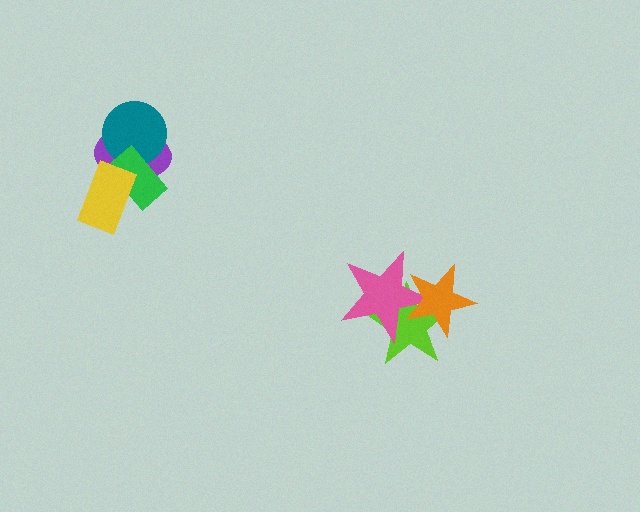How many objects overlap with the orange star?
2 objects overlap with the orange star.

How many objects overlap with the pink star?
2 objects overlap with the pink star.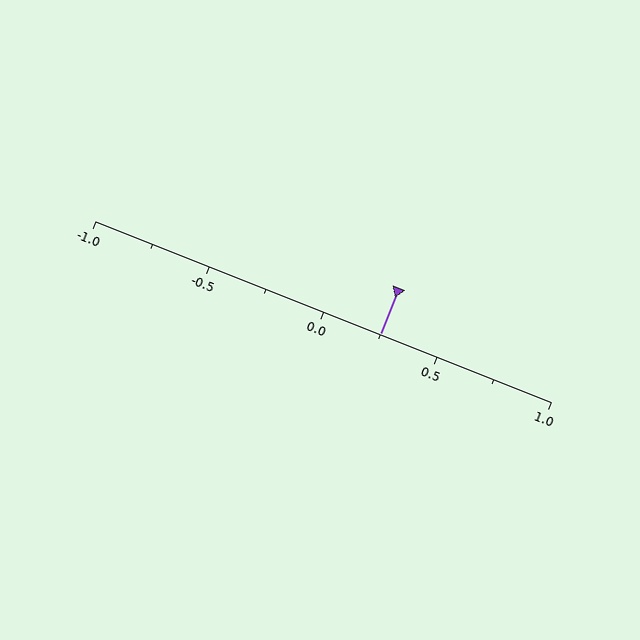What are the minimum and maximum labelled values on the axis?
The axis runs from -1.0 to 1.0.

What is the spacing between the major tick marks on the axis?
The major ticks are spaced 0.5 apart.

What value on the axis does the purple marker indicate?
The marker indicates approximately 0.25.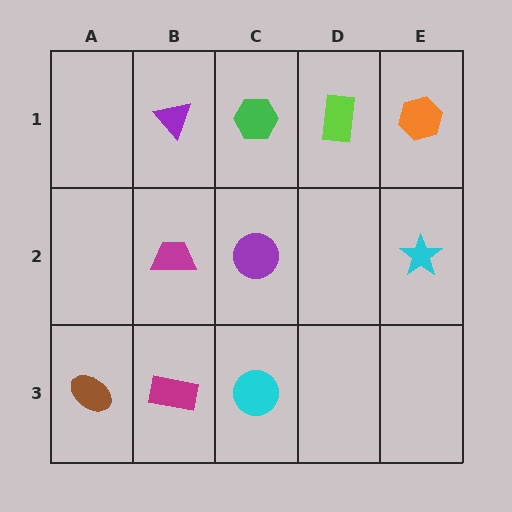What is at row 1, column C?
A green hexagon.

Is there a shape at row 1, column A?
No, that cell is empty.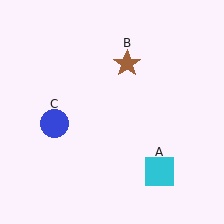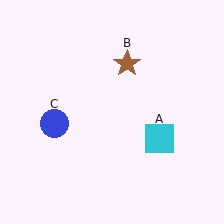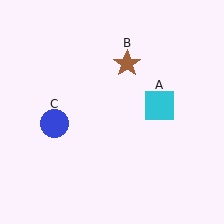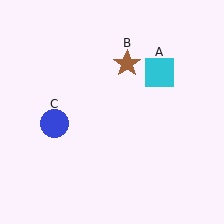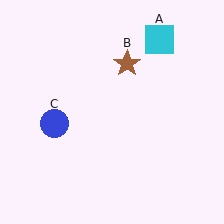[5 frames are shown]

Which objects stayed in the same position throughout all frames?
Brown star (object B) and blue circle (object C) remained stationary.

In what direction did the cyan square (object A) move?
The cyan square (object A) moved up.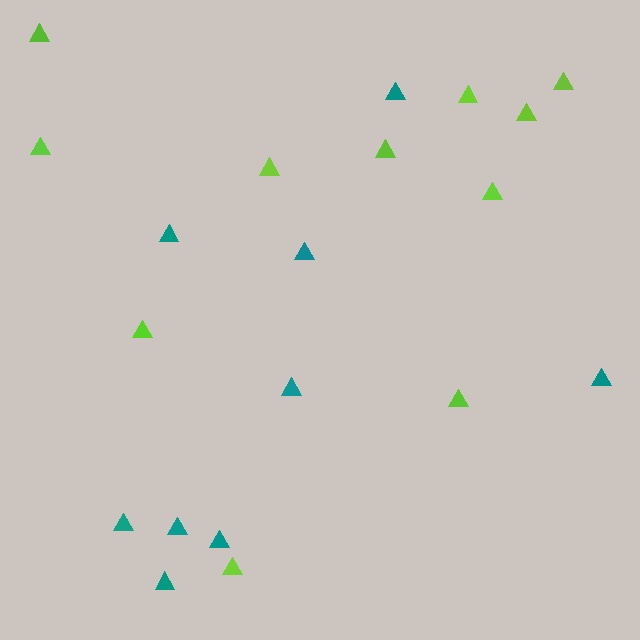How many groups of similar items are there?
There are 2 groups: one group of lime triangles (11) and one group of teal triangles (9).